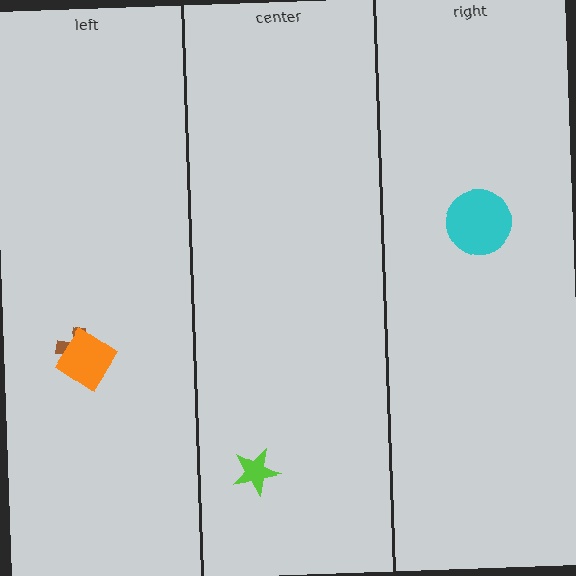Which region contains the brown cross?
The left region.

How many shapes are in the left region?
2.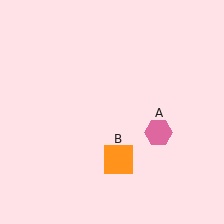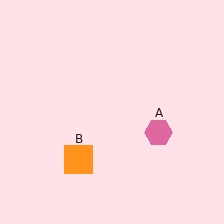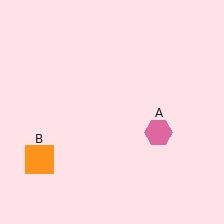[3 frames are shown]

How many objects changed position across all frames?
1 object changed position: orange square (object B).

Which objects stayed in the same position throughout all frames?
Pink hexagon (object A) remained stationary.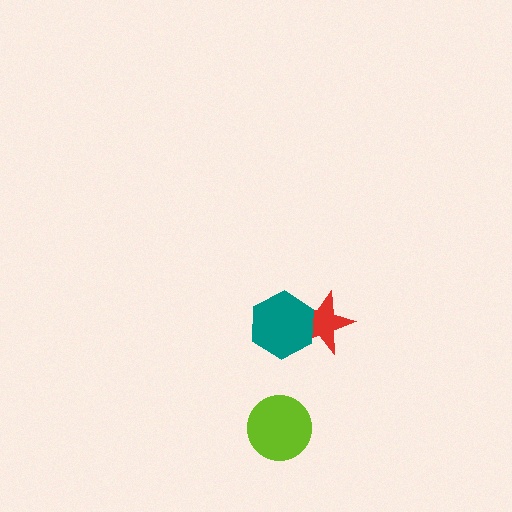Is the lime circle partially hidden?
No, no other shape covers it.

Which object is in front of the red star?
The teal hexagon is in front of the red star.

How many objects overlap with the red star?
1 object overlaps with the red star.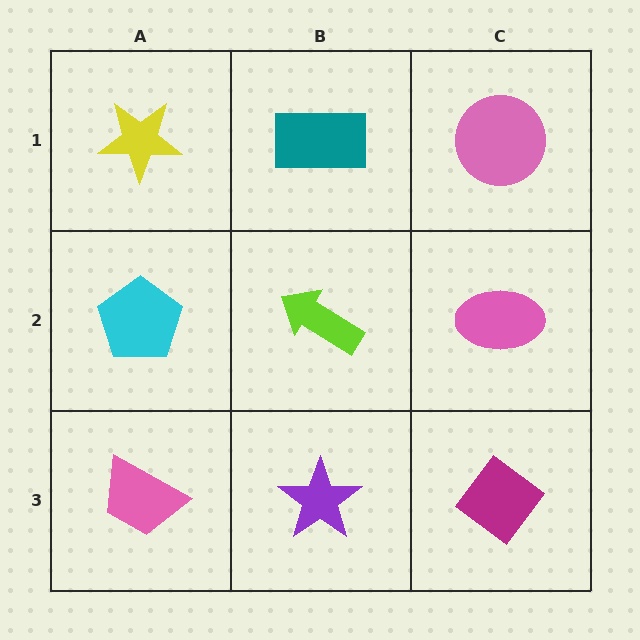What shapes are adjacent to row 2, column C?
A pink circle (row 1, column C), a magenta diamond (row 3, column C), a lime arrow (row 2, column B).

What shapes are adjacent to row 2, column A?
A yellow star (row 1, column A), a pink trapezoid (row 3, column A), a lime arrow (row 2, column B).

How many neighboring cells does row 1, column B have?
3.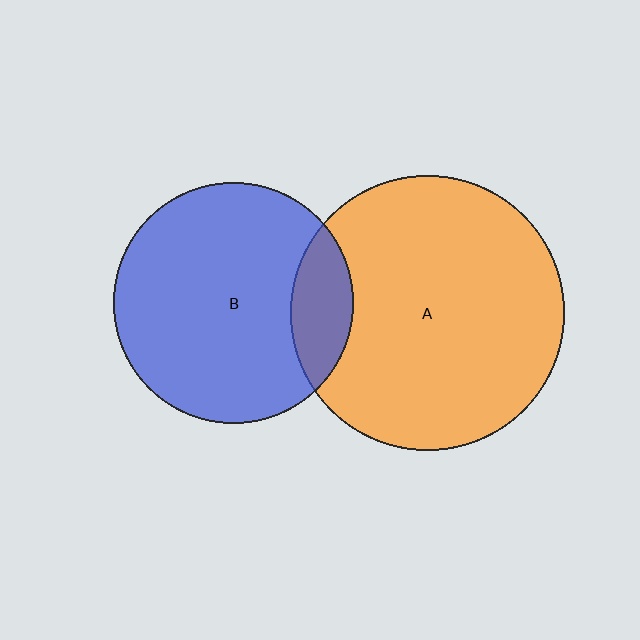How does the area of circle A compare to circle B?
Approximately 1.3 times.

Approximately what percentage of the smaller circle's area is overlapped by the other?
Approximately 15%.